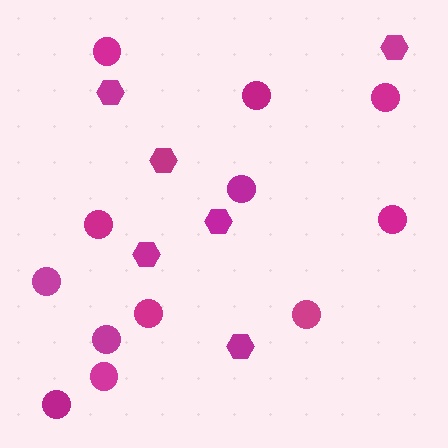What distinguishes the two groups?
There are 2 groups: one group of circles (12) and one group of hexagons (6).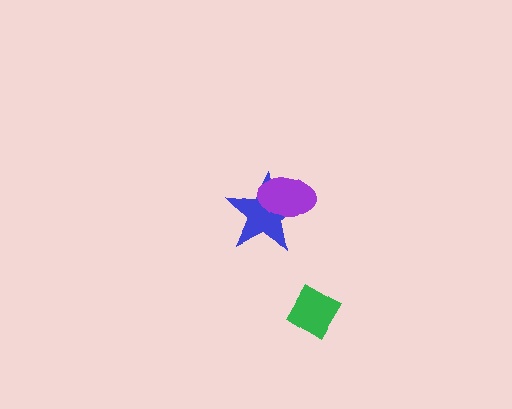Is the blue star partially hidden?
Yes, it is partially covered by another shape.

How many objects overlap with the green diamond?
0 objects overlap with the green diamond.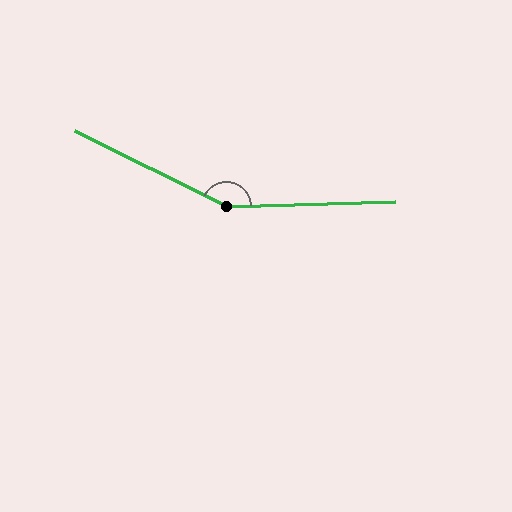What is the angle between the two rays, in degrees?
Approximately 152 degrees.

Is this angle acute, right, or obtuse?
It is obtuse.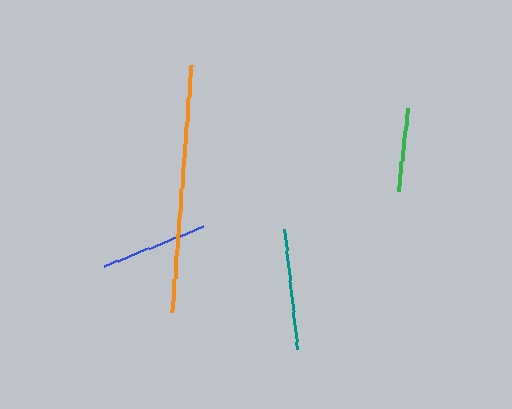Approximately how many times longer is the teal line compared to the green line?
The teal line is approximately 1.5 times the length of the green line.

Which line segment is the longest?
The orange line is the longest at approximately 249 pixels.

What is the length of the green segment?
The green segment is approximately 83 pixels long.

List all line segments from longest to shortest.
From longest to shortest: orange, teal, blue, green.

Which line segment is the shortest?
The green line is the shortest at approximately 83 pixels.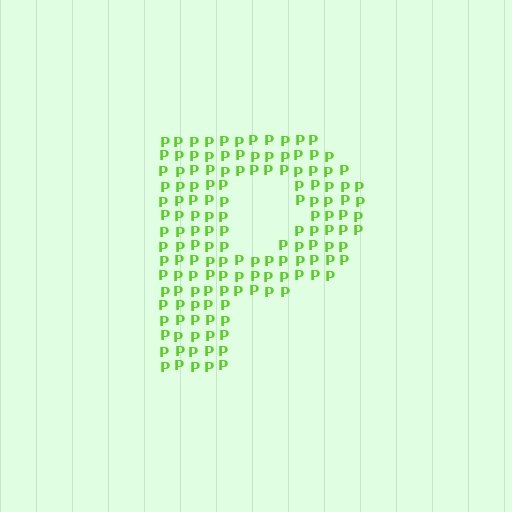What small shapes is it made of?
It is made of small letter P's.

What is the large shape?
The large shape is the letter P.